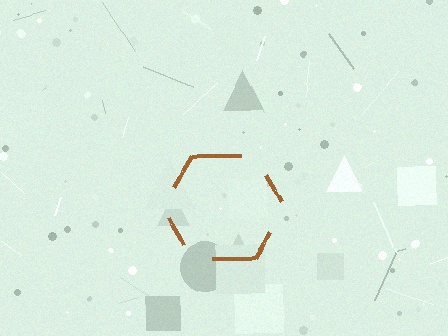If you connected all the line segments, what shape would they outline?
They would outline a hexagon.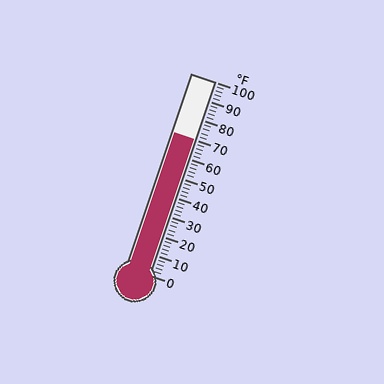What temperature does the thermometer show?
The thermometer shows approximately 70°F.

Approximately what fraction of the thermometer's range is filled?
The thermometer is filled to approximately 70% of its range.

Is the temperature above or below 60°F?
The temperature is above 60°F.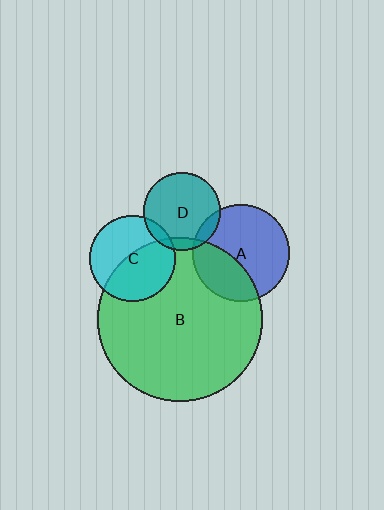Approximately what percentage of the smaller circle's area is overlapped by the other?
Approximately 35%.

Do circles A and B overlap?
Yes.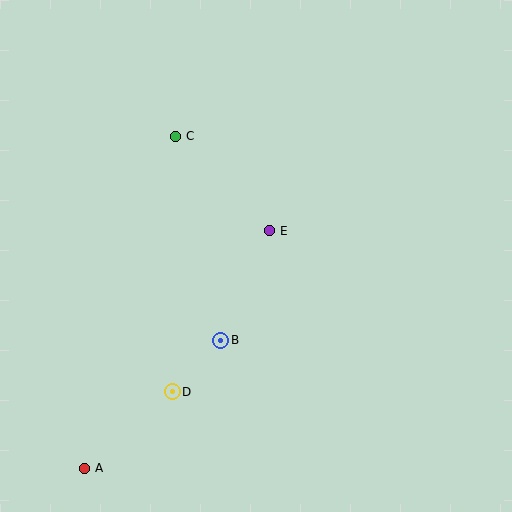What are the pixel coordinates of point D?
Point D is at (172, 392).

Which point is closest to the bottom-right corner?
Point B is closest to the bottom-right corner.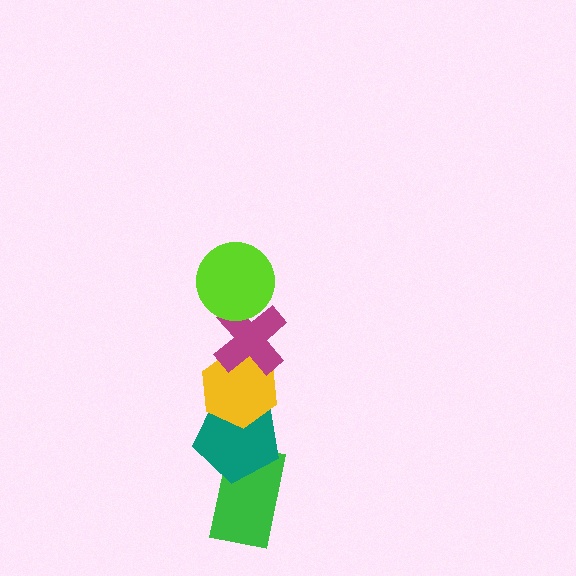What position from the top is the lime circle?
The lime circle is 1st from the top.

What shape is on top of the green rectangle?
The teal pentagon is on top of the green rectangle.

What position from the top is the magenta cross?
The magenta cross is 2nd from the top.